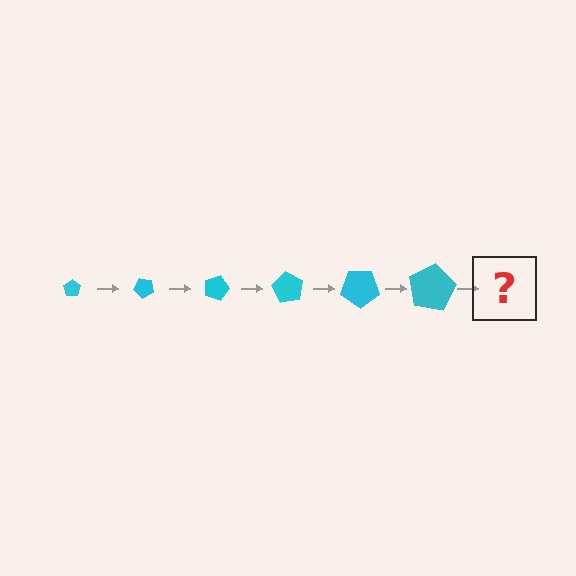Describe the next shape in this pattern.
It should be a pentagon, larger than the previous one and rotated 270 degrees from the start.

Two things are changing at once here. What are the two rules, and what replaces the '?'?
The two rules are that the pentagon grows larger each step and it rotates 45 degrees each step. The '?' should be a pentagon, larger than the previous one and rotated 270 degrees from the start.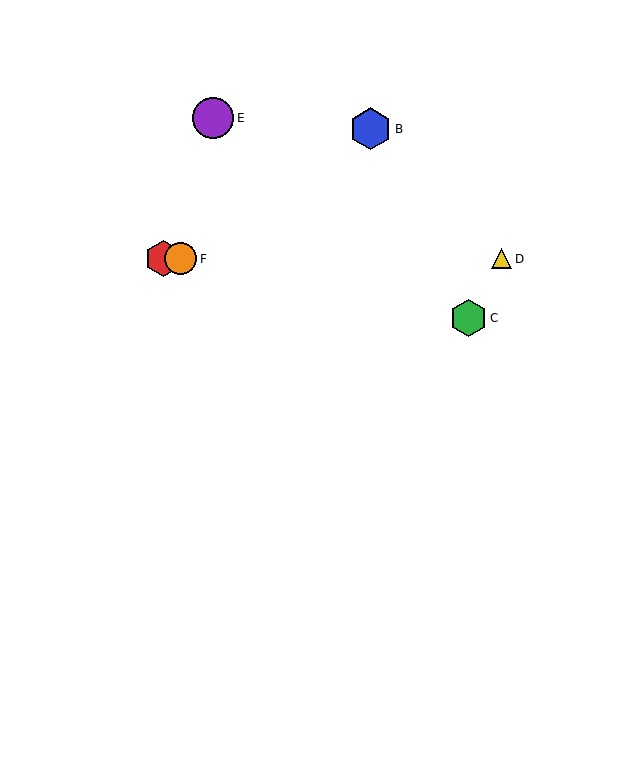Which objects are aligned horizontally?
Objects A, D, F are aligned horizontally.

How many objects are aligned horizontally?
3 objects (A, D, F) are aligned horizontally.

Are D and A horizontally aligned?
Yes, both are at y≈259.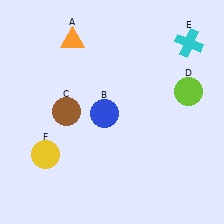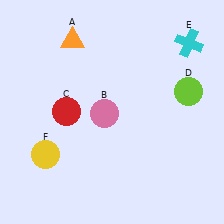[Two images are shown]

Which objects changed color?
B changed from blue to pink. C changed from brown to red.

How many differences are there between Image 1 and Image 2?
There are 2 differences between the two images.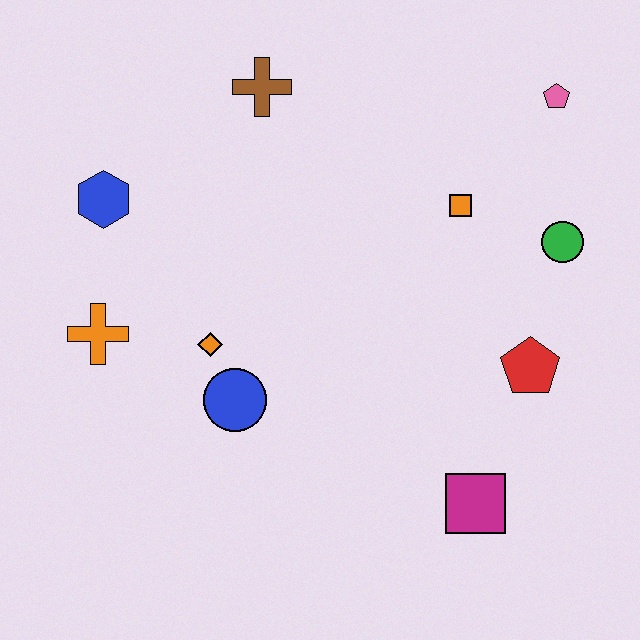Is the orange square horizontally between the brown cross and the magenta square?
Yes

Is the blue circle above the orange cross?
No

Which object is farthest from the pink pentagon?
The orange cross is farthest from the pink pentagon.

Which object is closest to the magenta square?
The red pentagon is closest to the magenta square.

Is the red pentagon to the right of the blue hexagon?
Yes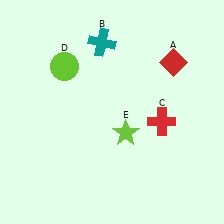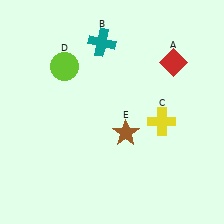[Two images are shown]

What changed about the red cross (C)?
In Image 1, C is red. In Image 2, it changed to yellow.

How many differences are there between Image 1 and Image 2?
There are 2 differences between the two images.